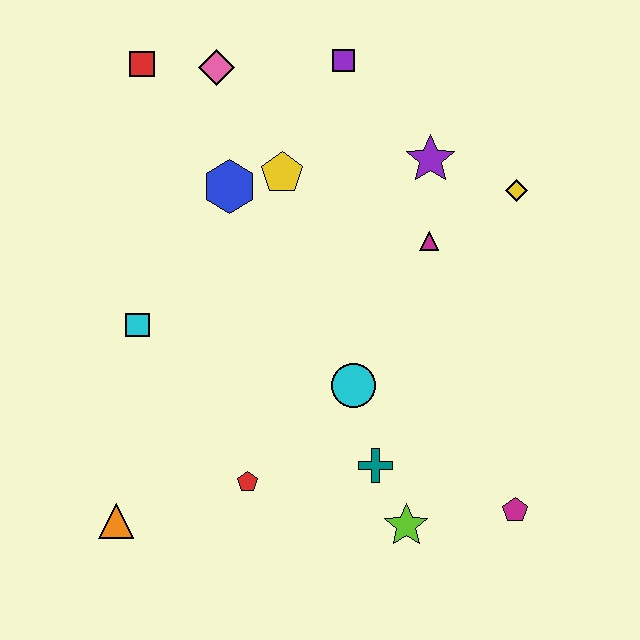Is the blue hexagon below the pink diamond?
Yes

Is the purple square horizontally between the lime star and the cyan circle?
No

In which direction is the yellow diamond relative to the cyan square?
The yellow diamond is to the right of the cyan square.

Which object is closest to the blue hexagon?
The yellow pentagon is closest to the blue hexagon.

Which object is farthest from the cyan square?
The magenta pentagon is farthest from the cyan square.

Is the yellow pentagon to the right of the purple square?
No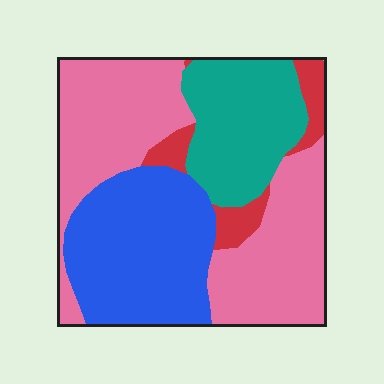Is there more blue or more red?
Blue.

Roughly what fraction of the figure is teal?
Teal takes up about one fifth (1/5) of the figure.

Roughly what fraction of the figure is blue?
Blue covers 29% of the figure.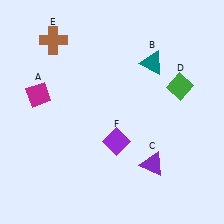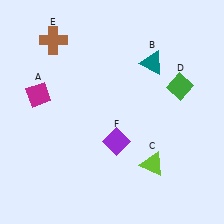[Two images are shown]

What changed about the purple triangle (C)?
In Image 1, C is purple. In Image 2, it changed to lime.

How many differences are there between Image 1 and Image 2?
There is 1 difference between the two images.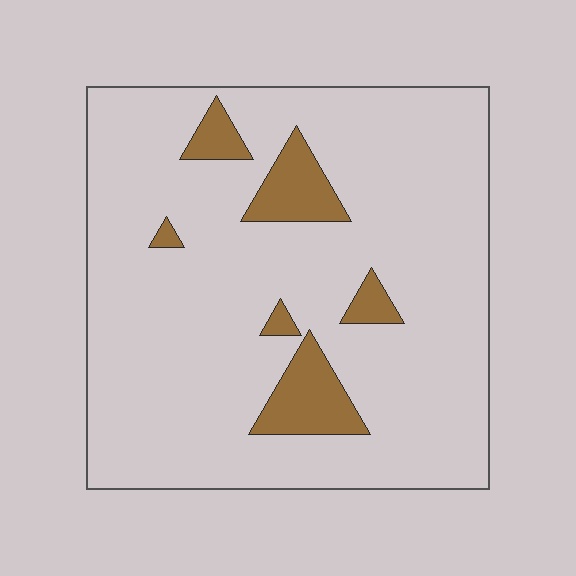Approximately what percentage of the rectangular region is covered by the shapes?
Approximately 10%.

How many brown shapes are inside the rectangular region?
6.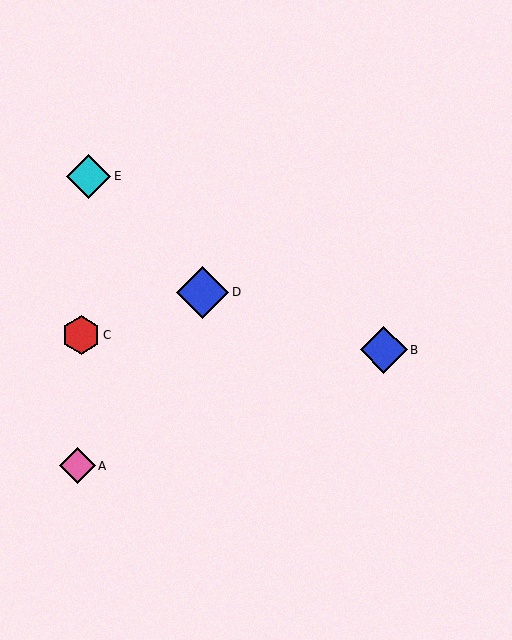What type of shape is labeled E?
Shape E is a cyan diamond.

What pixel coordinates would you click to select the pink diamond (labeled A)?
Click at (77, 466) to select the pink diamond A.